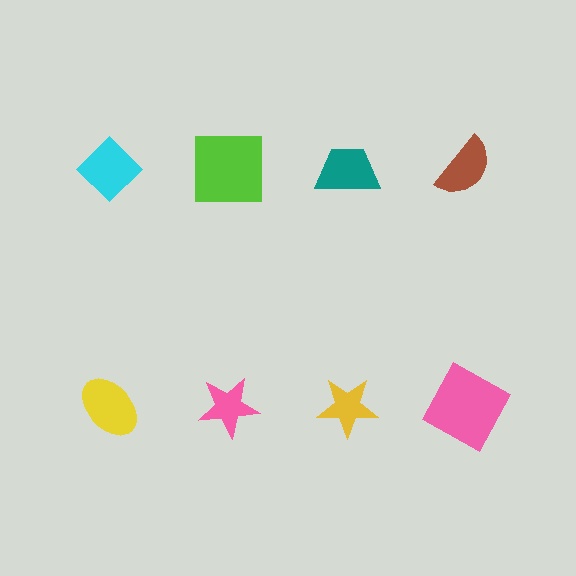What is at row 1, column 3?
A teal trapezoid.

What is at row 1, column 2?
A lime square.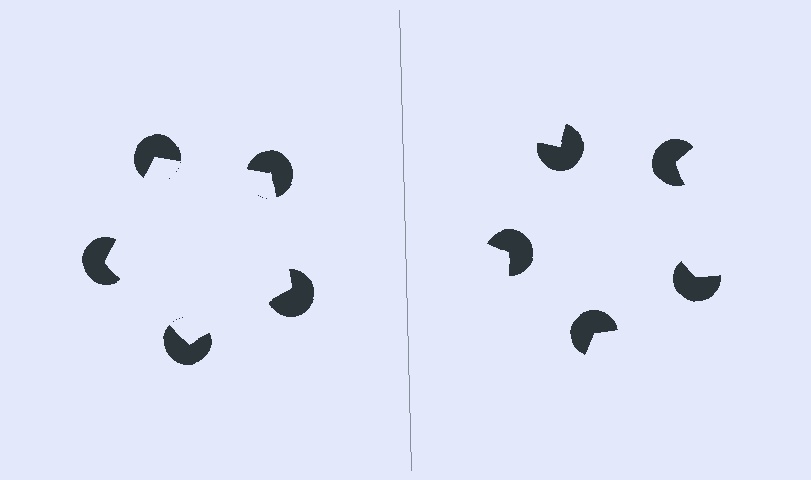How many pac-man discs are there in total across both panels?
10 — 5 on each side.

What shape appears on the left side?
An illusory pentagon.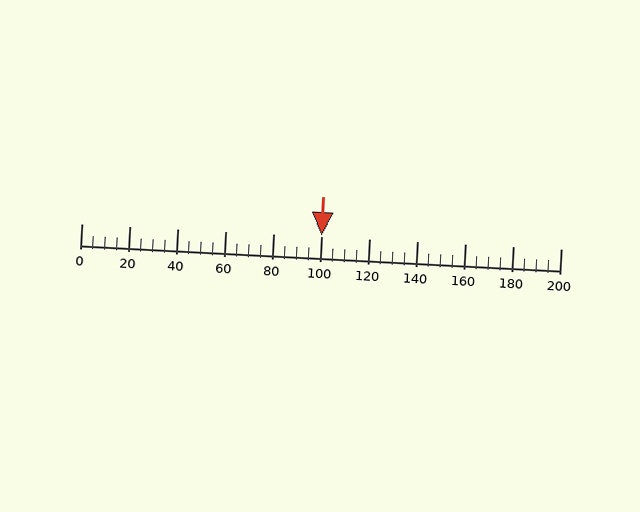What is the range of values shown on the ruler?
The ruler shows values from 0 to 200.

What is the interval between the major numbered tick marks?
The major tick marks are spaced 20 units apart.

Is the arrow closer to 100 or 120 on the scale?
The arrow is closer to 100.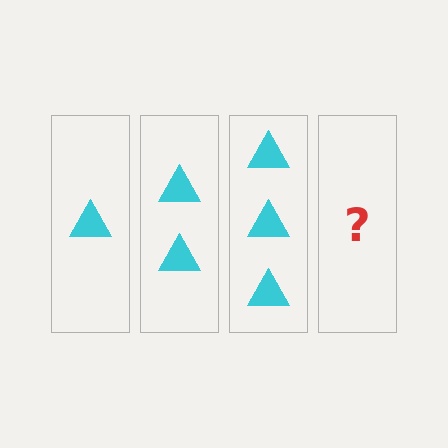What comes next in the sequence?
The next element should be 4 triangles.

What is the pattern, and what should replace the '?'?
The pattern is that each step adds one more triangle. The '?' should be 4 triangles.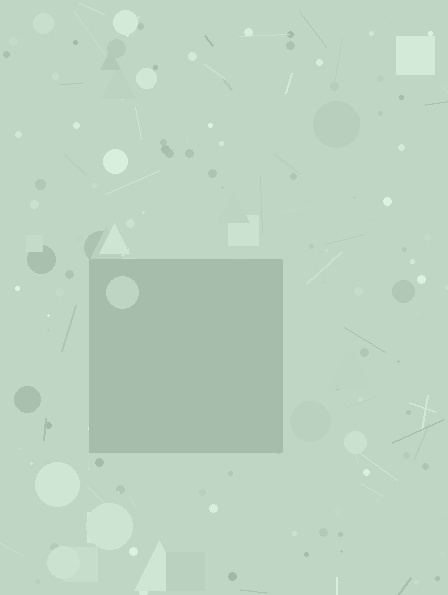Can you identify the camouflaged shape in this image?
The camouflaged shape is a square.